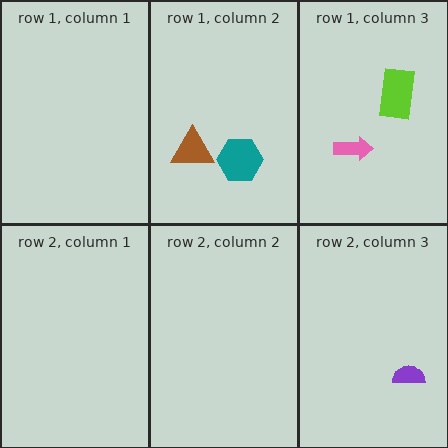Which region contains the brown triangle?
The row 1, column 2 region.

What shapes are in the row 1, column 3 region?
The pink arrow, the lime rectangle.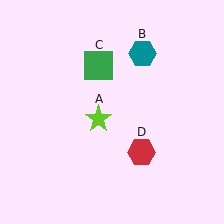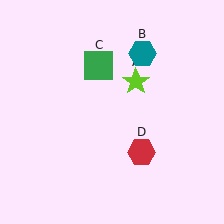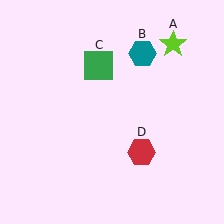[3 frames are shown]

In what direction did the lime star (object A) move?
The lime star (object A) moved up and to the right.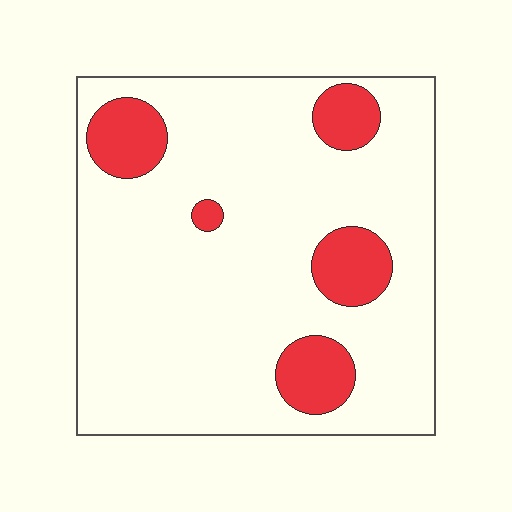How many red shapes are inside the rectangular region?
5.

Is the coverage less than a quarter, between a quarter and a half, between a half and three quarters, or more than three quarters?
Less than a quarter.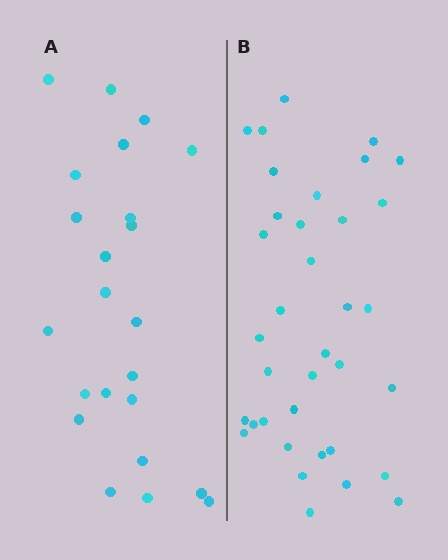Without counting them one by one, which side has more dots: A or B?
Region B (the right region) has more dots.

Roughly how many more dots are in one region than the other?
Region B has approximately 15 more dots than region A.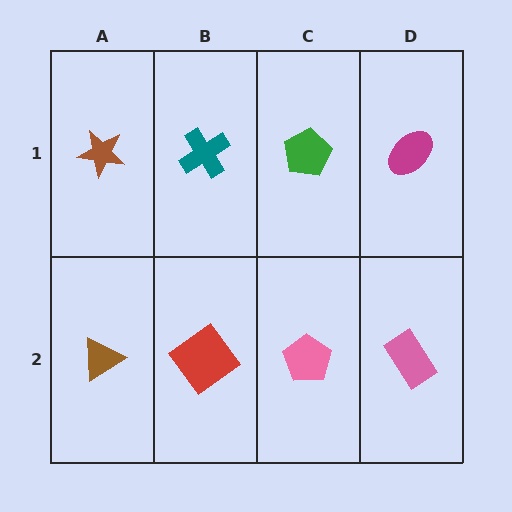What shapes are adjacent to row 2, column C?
A green pentagon (row 1, column C), a red diamond (row 2, column B), a pink rectangle (row 2, column D).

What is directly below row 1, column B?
A red diamond.